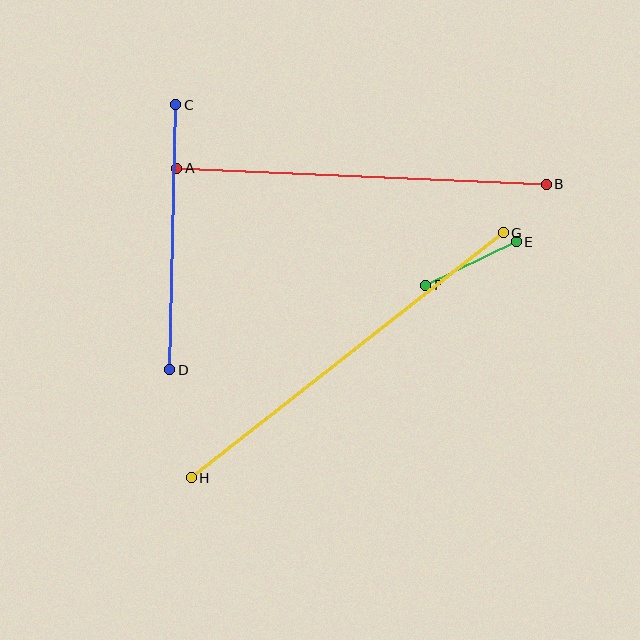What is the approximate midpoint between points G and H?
The midpoint is at approximately (347, 355) pixels.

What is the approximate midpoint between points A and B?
The midpoint is at approximately (362, 176) pixels.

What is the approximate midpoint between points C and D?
The midpoint is at approximately (173, 237) pixels.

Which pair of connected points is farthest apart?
Points G and H are farthest apart.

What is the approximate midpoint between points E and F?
The midpoint is at approximately (471, 264) pixels.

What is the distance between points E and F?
The distance is approximately 101 pixels.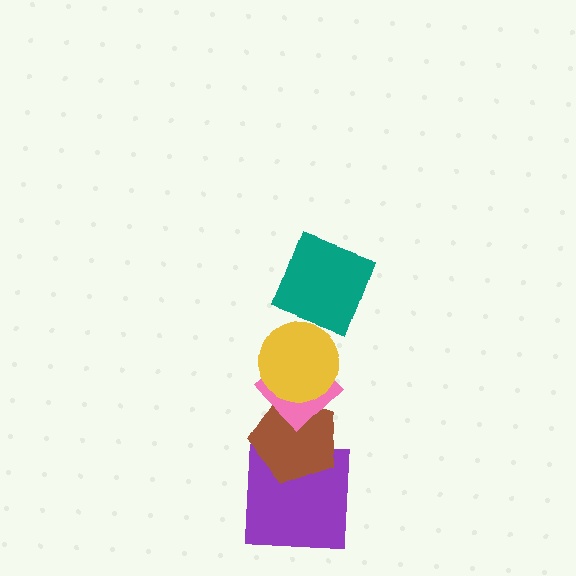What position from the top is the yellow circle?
The yellow circle is 2nd from the top.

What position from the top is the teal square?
The teal square is 1st from the top.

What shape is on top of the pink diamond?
The yellow circle is on top of the pink diamond.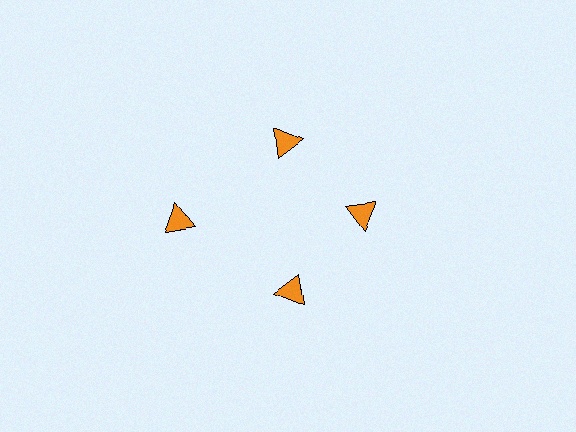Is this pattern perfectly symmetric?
No. The 4 orange triangles are arranged in a ring, but one element near the 9 o'clock position is pushed outward from the center, breaking the 4-fold rotational symmetry.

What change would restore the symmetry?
The symmetry would be restored by moving it inward, back onto the ring so that all 4 triangles sit at equal angles and equal distance from the center.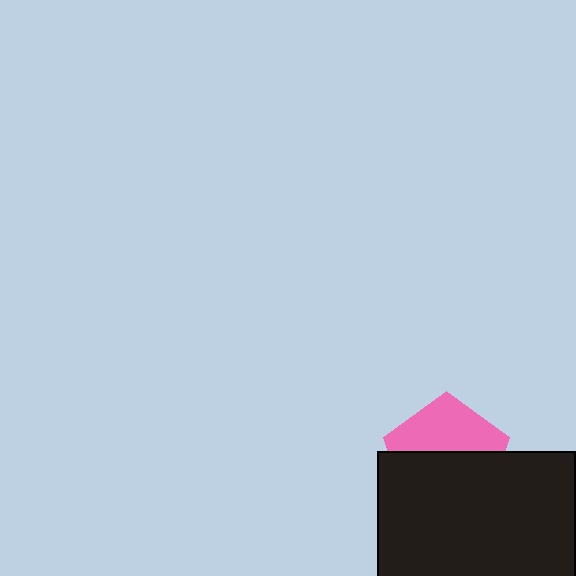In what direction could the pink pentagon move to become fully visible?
The pink pentagon could move up. That would shift it out from behind the black rectangle entirely.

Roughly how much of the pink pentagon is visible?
A small part of it is visible (roughly 44%).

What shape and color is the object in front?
The object in front is a black rectangle.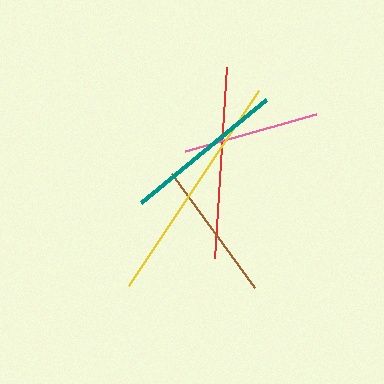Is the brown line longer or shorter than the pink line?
The brown line is longer than the pink line.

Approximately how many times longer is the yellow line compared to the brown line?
The yellow line is approximately 1.7 times the length of the brown line.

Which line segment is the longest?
The yellow line is the longest at approximately 235 pixels.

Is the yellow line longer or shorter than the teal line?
The yellow line is longer than the teal line.